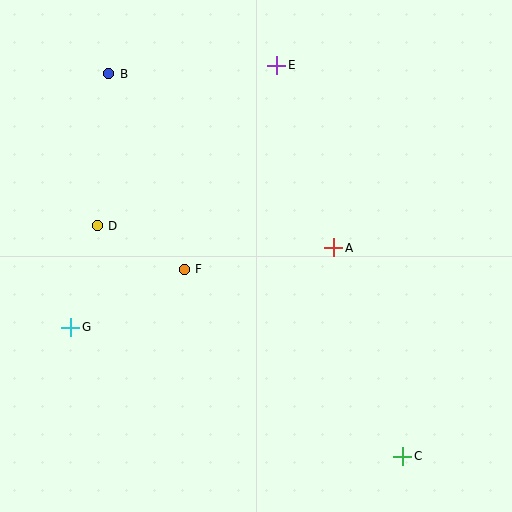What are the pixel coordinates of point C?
Point C is at (403, 456).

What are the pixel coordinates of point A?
Point A is at (334, 248).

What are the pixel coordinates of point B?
Point B is at (109, 74).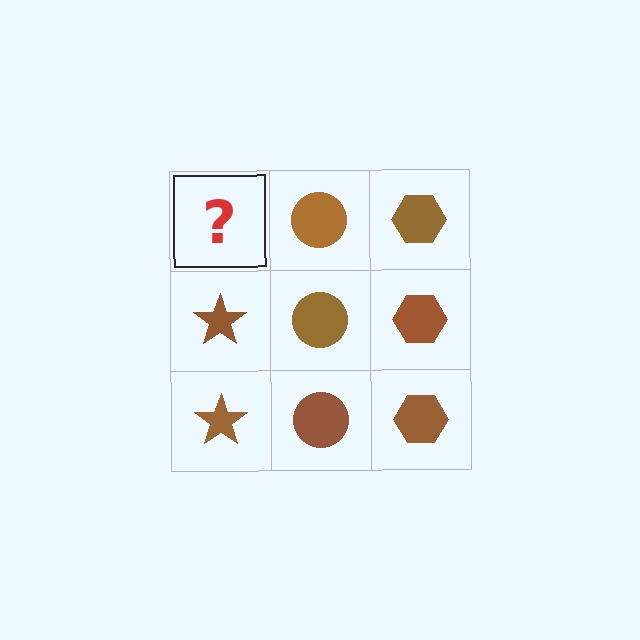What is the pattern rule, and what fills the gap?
The rule is that each column has a consistent shape. The gap should be filled with a brown star.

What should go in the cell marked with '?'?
The missing cell should contain a brown star.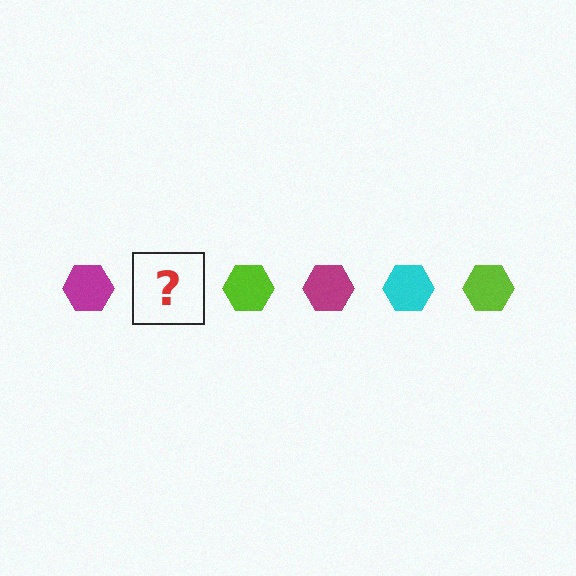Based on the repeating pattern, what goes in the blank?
The blank should be a cyan hexagon.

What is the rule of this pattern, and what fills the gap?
The rule is that the pattern cycles through magenta, cyan, lime hexagons. The gap should be filled with a cyan hexagon.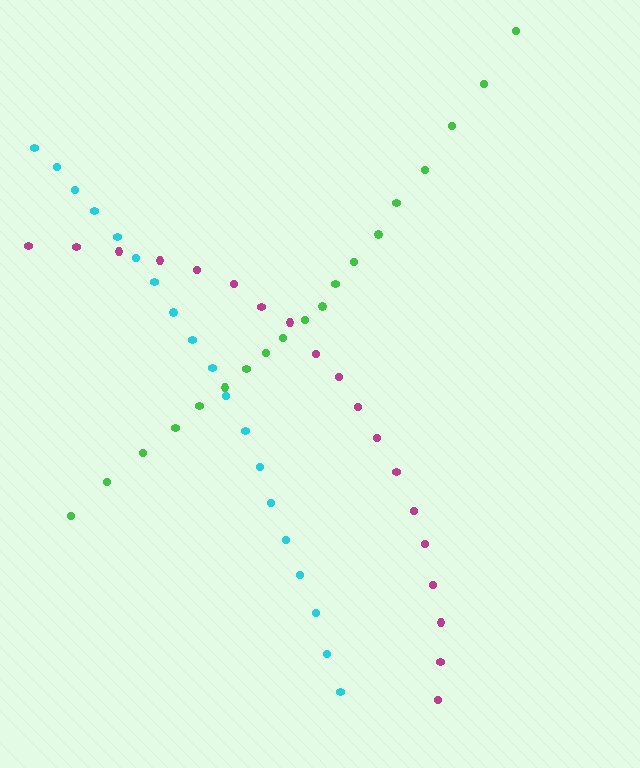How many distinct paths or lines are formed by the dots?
There are 3 distinct paths.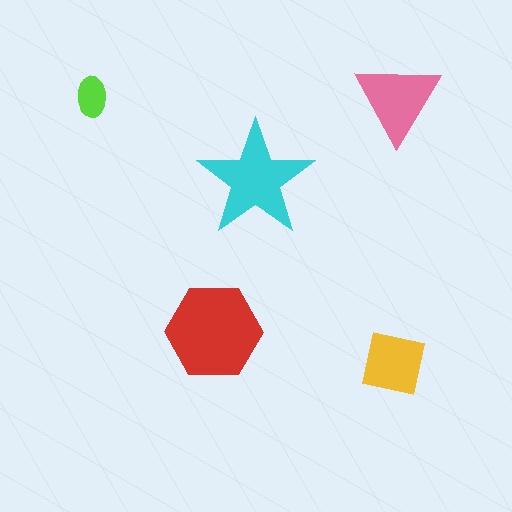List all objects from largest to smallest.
The red hexagon, the cyan star, the pink triangle, the yellow square, the lime ellipse.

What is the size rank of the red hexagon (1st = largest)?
1st.